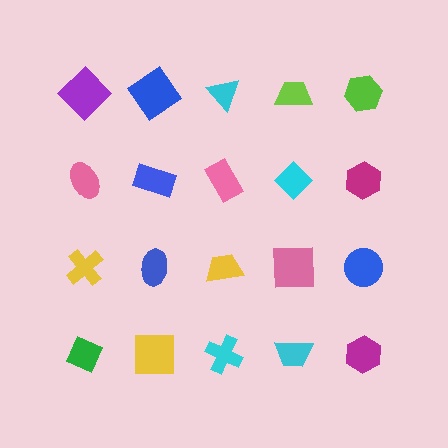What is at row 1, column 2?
A blue diamond.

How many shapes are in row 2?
5 shapes.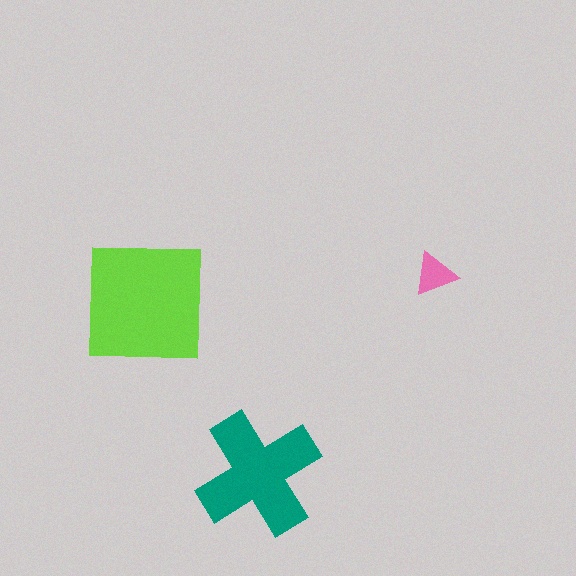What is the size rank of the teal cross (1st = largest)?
2nd.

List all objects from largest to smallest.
The lime square, the teal cross, the pink triangle.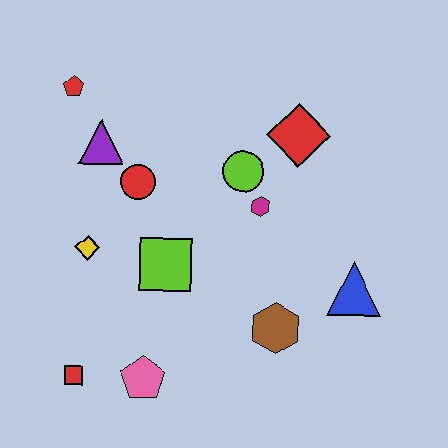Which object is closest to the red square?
The pink pentagon is closest to the red square.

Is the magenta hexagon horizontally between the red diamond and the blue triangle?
No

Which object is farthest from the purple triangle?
The blue triangle is farthest from the purple triangle.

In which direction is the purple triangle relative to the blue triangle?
The purple triangle is to the left of the blue triangle.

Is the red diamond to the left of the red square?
No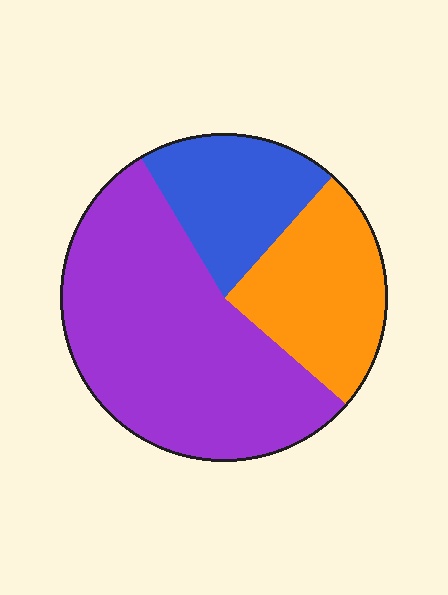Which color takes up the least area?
Blue, at roughly 20%.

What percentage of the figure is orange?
Orange takes up less than a quarter of the figure.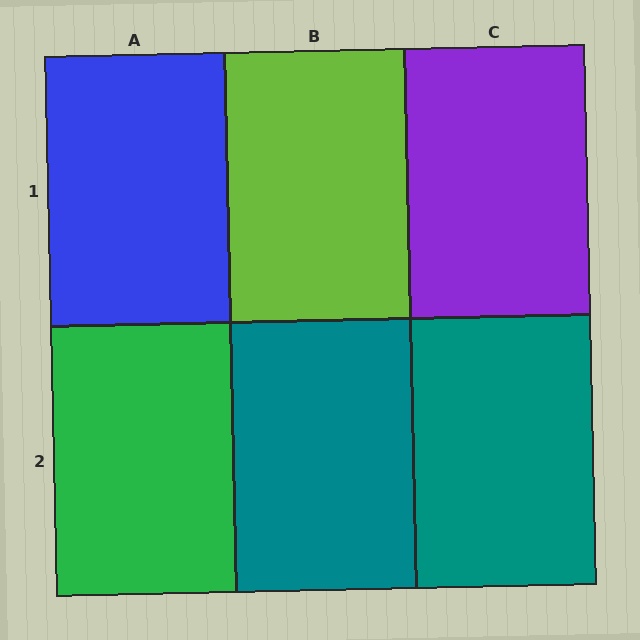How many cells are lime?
1 cell is lime.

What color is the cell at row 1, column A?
Blue.